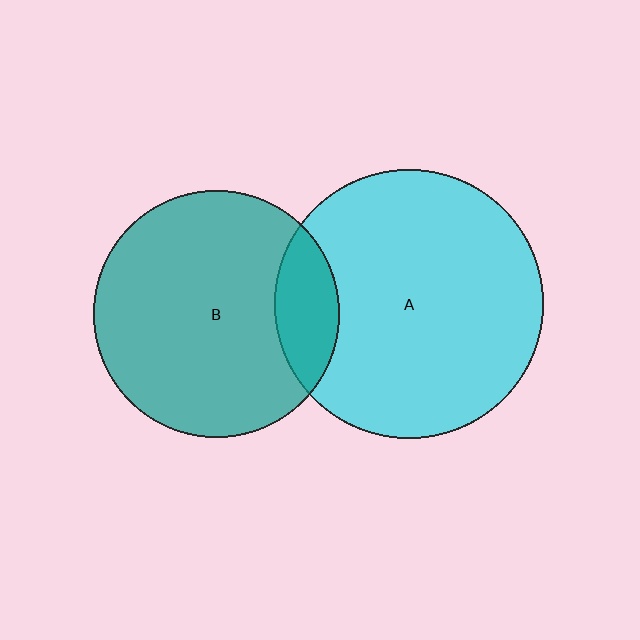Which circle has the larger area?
Circle A (cyan).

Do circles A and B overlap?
Yes.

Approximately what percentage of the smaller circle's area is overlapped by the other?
Approximately 15%.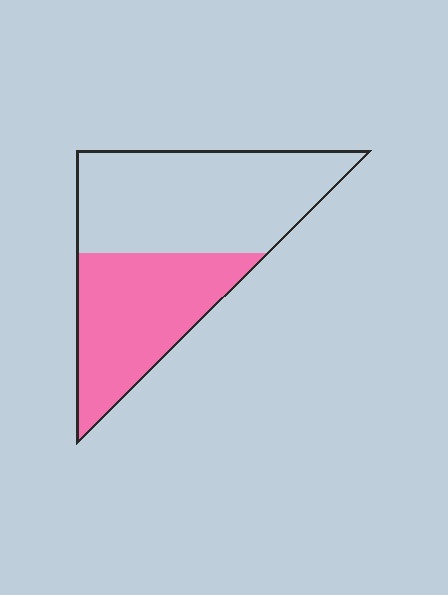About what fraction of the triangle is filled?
About two fifths (2/5).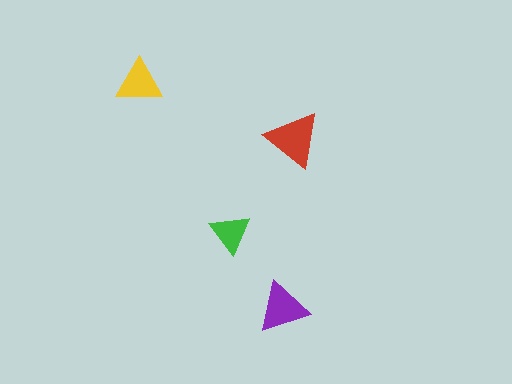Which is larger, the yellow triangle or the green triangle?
The yellow one.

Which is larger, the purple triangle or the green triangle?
The purple one.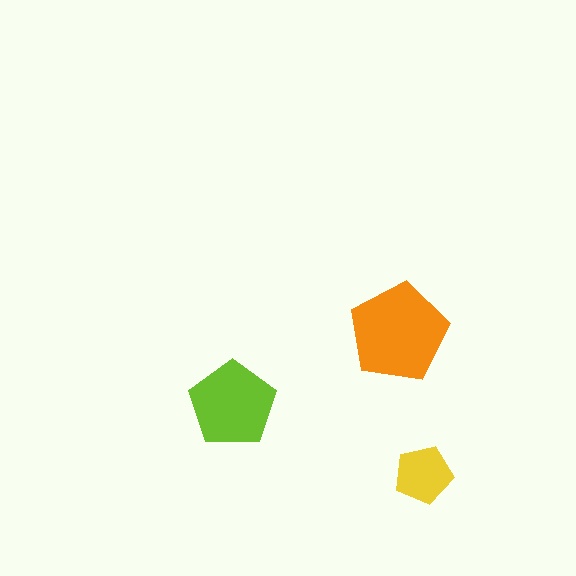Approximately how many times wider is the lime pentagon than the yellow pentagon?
About 1.5 times wider.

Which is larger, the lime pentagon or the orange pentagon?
The orange one.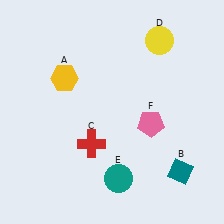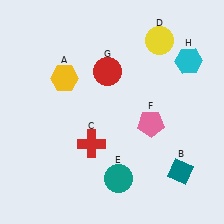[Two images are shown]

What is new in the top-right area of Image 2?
A cyan hexagon (H) was added in the top-right area of Image 2.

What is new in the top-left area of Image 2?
A red circle (G) was added in the top-left area of Image 2.